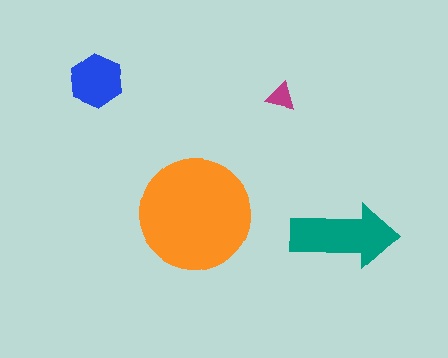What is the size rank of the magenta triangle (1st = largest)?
4th.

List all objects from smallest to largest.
The magenta triangle, the blue hexagon, the teal arrow, the orange circle.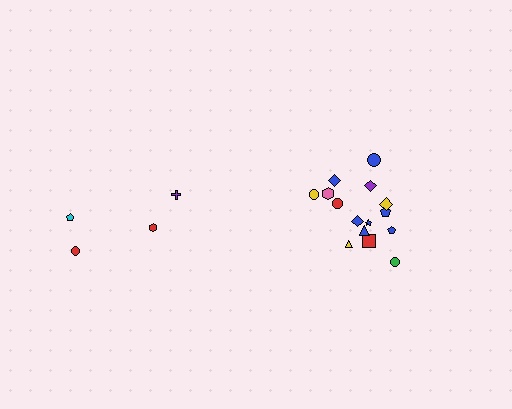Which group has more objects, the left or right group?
The right group.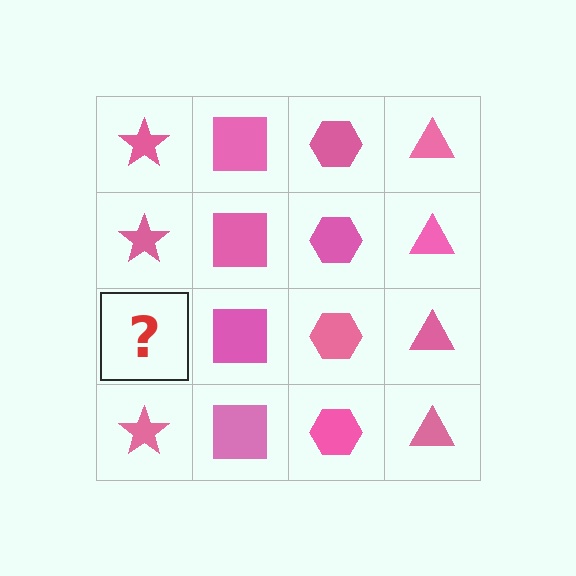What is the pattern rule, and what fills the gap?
The rule is that each column has a consistent shape. The gap should be filled with a pink star.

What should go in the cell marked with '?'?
The missing cell should contain a pink star.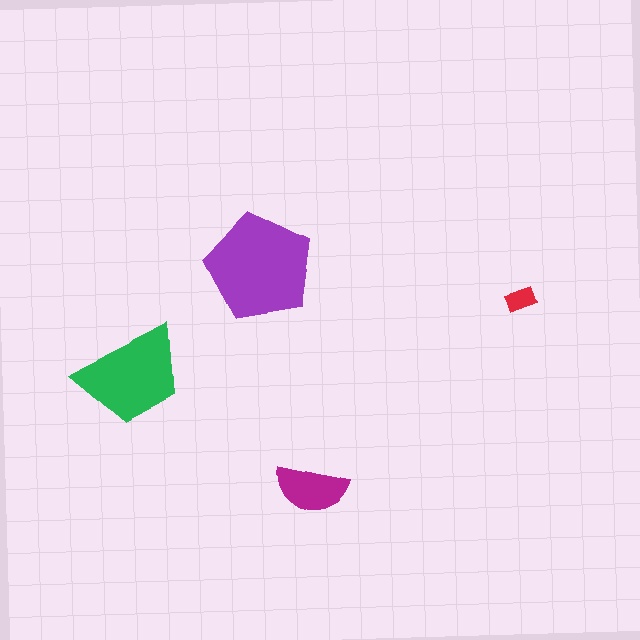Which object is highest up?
The purple pentagon is topmost.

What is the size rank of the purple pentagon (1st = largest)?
1st.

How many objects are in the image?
There are 4 objects in the image.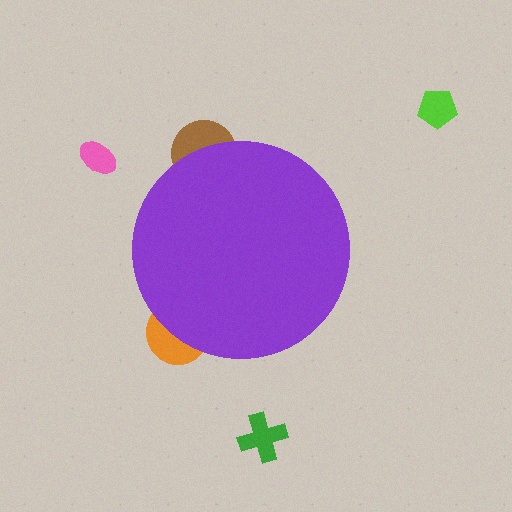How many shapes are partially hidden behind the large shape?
2 shapes are partially hidden.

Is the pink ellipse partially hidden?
No, the pink ellipse is fully visible.